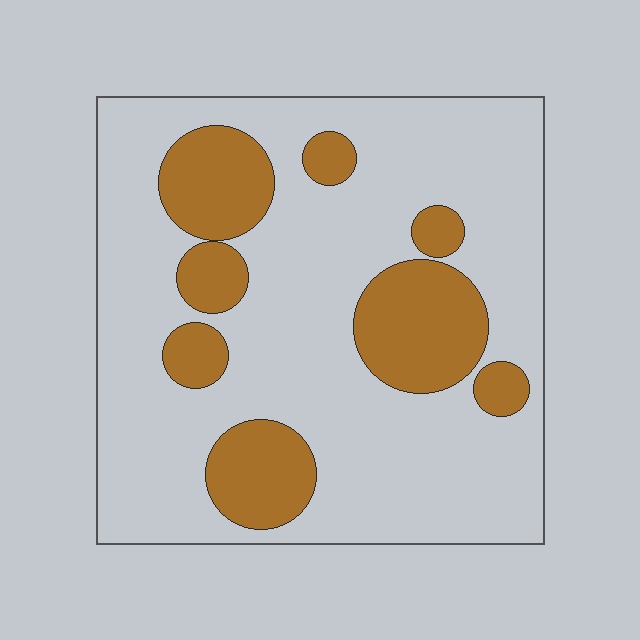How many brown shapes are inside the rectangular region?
8.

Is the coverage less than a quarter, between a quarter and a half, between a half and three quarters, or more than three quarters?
Less than a quarter.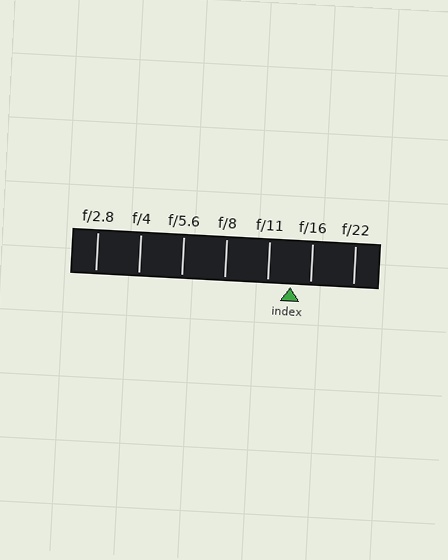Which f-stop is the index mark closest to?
The index mark is closest to f/16.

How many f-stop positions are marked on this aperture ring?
There are 7 f-stop positions marked.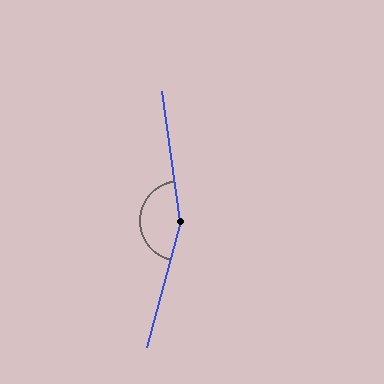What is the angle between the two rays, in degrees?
Approximately 157 degrees.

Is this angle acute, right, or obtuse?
It is obtuse.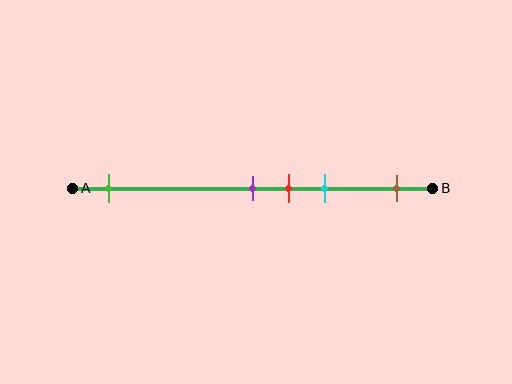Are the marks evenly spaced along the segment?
No, the marks are not evenly spaced.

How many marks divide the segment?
There are 5 marks dividing the segment.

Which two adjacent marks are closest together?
The purple and red marks are the closest adjacent pair.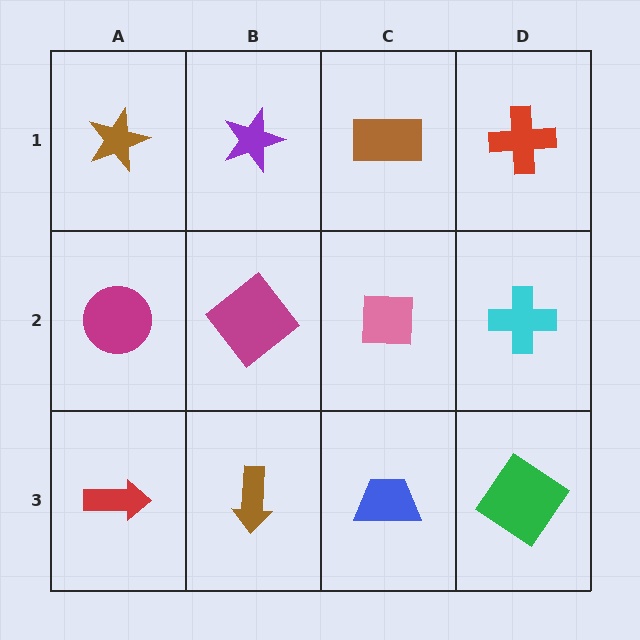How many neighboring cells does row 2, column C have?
4.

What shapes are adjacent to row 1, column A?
A magenta circle (row 2, column A), a purple star (row 1, column B).